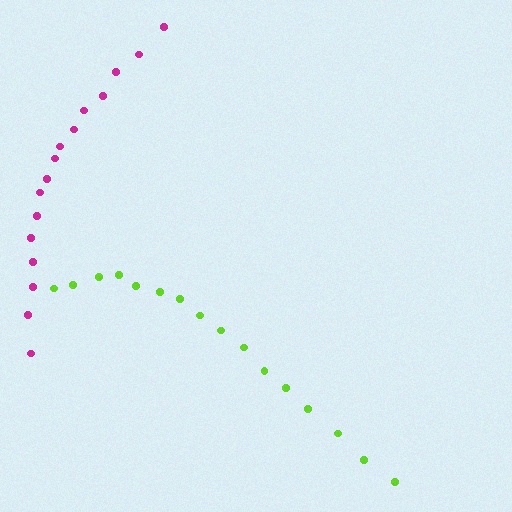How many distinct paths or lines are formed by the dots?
There are 2 distinct paths.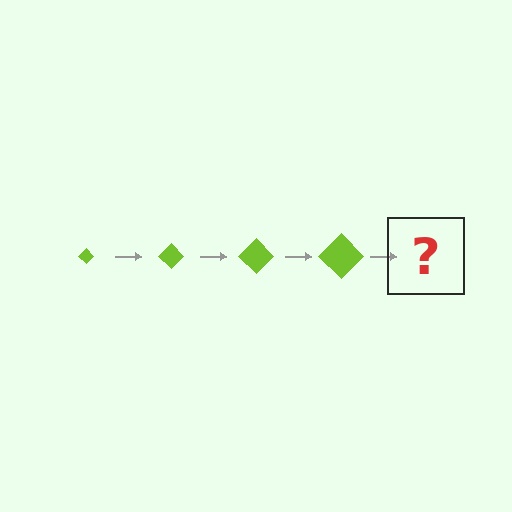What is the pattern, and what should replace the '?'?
The pattern is that the diamond gets progressively larger each step. The '?' should be a lime diamond, larger than the previous one.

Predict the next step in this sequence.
The next step is a lime diamond, larger than the previous one.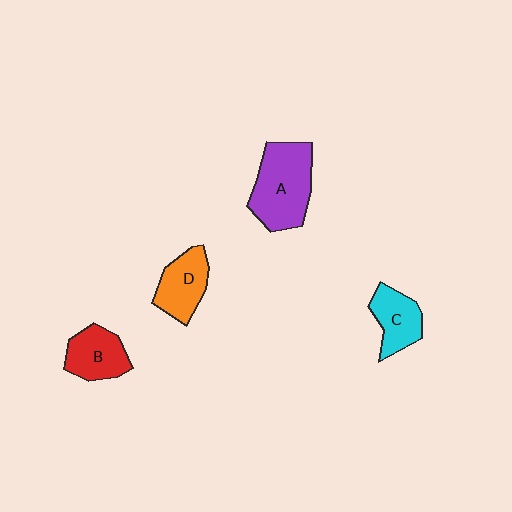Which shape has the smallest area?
Shape C (cyan).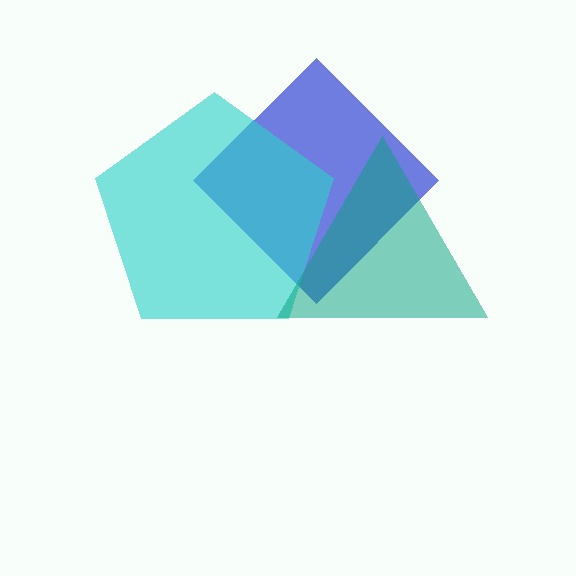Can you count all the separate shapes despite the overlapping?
Yes, there are 3 separate shapes.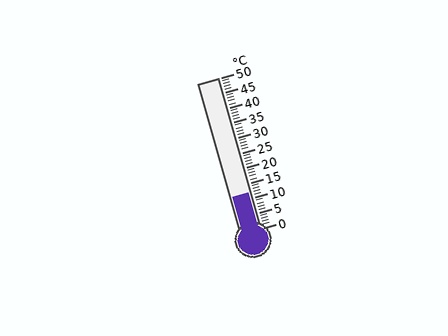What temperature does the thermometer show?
The thermometer shows approximately 12°C.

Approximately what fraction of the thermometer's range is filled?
The thermometer is filled to approximately 25% of its range.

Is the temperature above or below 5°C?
The temperature is above 5°C.